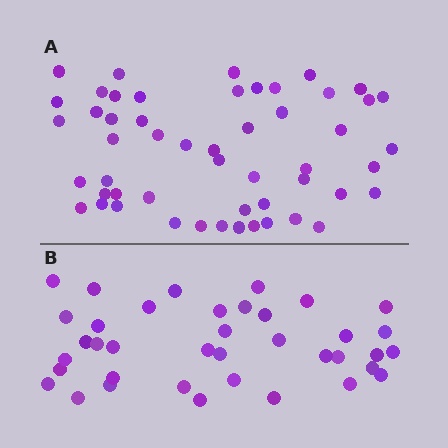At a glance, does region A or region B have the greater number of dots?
Region A (the top region) has more dots.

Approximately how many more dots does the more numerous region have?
Region A has approximately 15 more dots than region B.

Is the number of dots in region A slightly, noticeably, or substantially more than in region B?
Region A has noticeably more, but not dramatically so. The ratio is roughly 1.4 to 1.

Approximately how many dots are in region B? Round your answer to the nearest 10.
About 40 dots. (The exact count is 38, which rounds to 40.)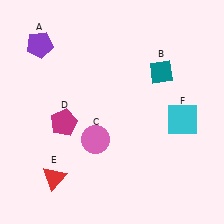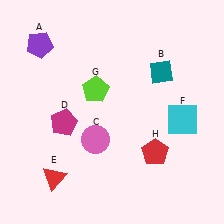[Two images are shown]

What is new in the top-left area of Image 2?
A lime pentagon (G) was added in the top-left area of Image 2.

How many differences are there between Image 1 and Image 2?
There are 2 differences between the two images.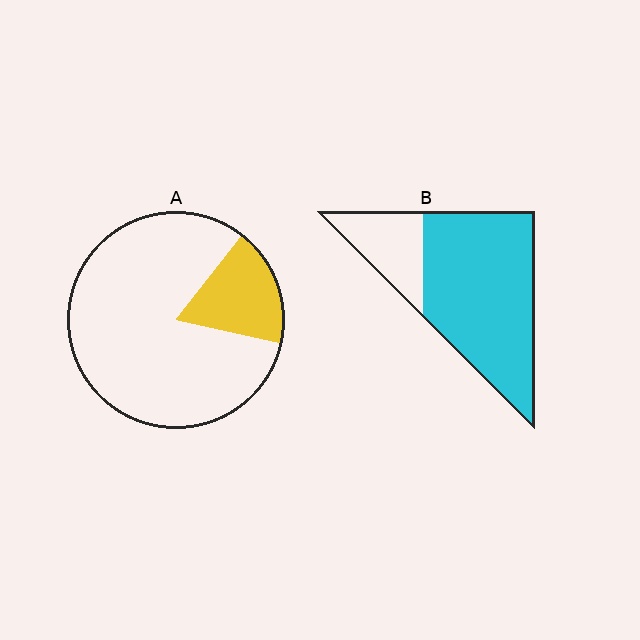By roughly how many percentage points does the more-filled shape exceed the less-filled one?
By roughly 60 percentage points (B over A).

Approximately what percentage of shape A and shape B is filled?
A is approximately 20% and B is approximately 75%.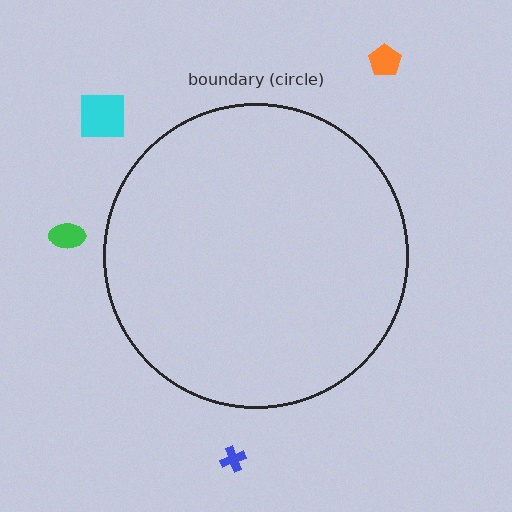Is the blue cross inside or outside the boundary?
Outside.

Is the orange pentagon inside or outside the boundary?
Outside.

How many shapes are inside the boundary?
0 inside, 4 outside.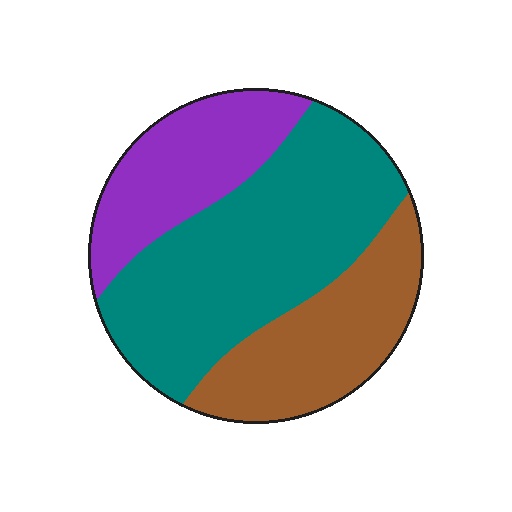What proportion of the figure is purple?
Purple takes up about one quarter (1/4) of the figure.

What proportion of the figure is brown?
Brown covers 27% of the figure.